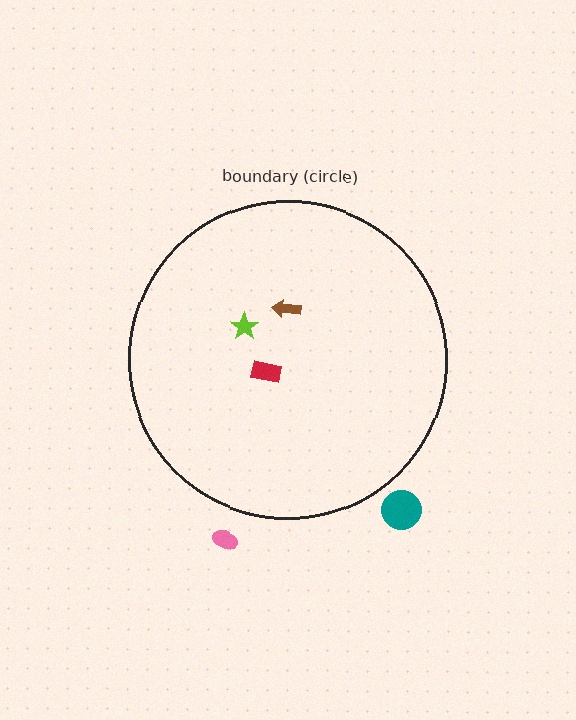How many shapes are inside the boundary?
3 inside, 2 outside.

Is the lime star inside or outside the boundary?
Inside.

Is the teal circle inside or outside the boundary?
Outside.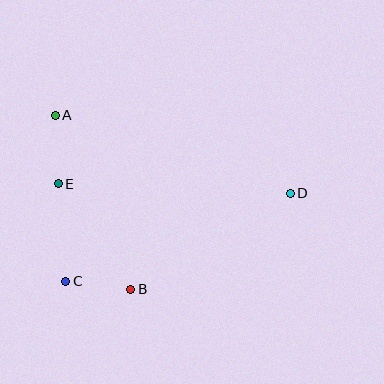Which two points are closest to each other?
Points B and C are closest to each other.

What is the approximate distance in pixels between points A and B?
The distance between A and B is approximately 190 pixels.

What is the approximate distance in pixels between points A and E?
The distance between A and E is approximately 68 pixels.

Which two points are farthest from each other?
Points A and D are farthest from each other.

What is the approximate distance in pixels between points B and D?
The distance between B and D is approximately 186 pixels.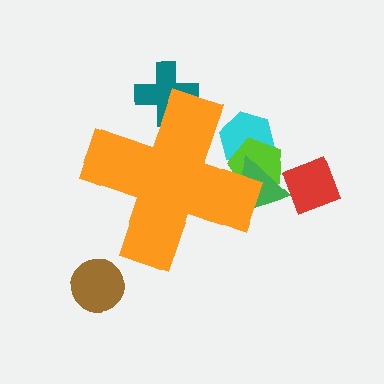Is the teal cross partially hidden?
Yes, the teal cross is partially hidden behind the orange cross.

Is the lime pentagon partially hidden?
Yes, the lime pentagon is partially hidden behind the orange cross.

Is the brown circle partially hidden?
No, the brown circle is fully visible.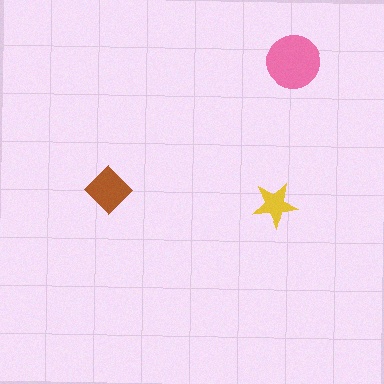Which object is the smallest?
The yellow star.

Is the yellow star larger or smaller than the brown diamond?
Smaller.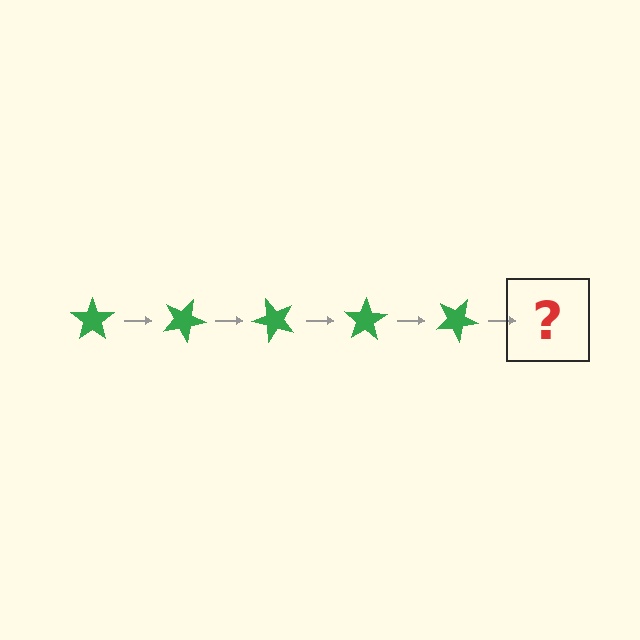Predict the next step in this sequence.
The next step is a green star rotated 125 degrees.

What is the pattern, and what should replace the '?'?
The pattern is that the star rotates 25 degrees each step. The '?' should be a green star rotated 125 degrees.